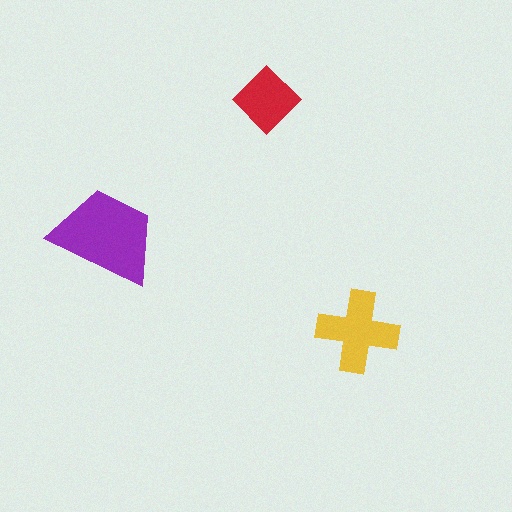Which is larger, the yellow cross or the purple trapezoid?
The purple trapezoid.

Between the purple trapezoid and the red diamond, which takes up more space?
The purple trapezoid.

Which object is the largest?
The purple trapezoid.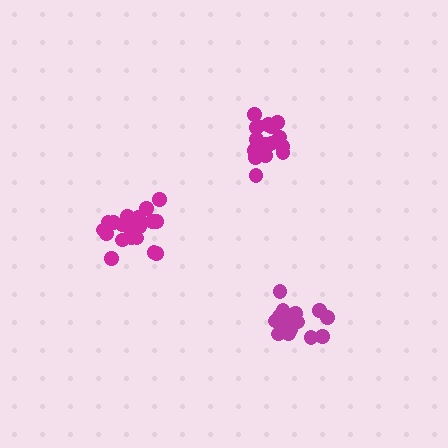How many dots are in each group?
Group 1: 16 dots, Group 2: 19 dots, Group 3: 20 dots (55 total).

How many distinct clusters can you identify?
There are 3 distinct clusters.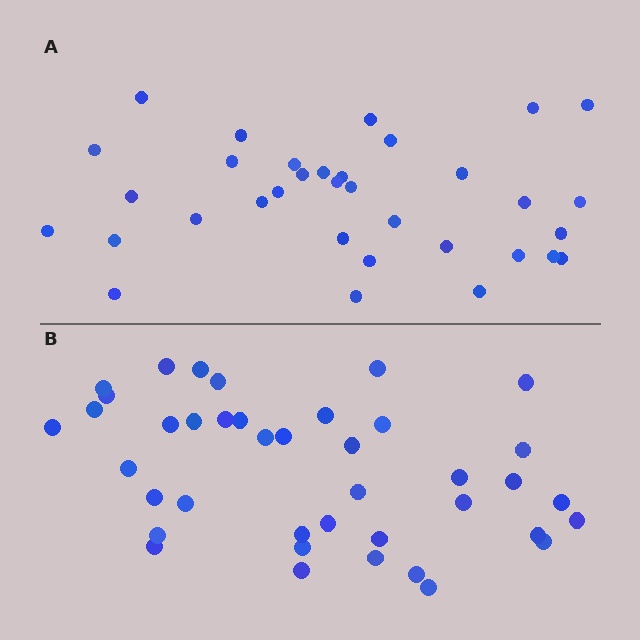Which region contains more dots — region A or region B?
Region B (the bottom region) has more dots.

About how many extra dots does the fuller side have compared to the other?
Region B has about 6 more dots than region A.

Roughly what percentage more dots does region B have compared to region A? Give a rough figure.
About 20% more.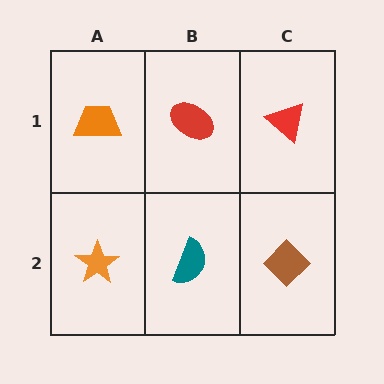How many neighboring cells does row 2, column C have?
2.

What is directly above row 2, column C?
A red triangle.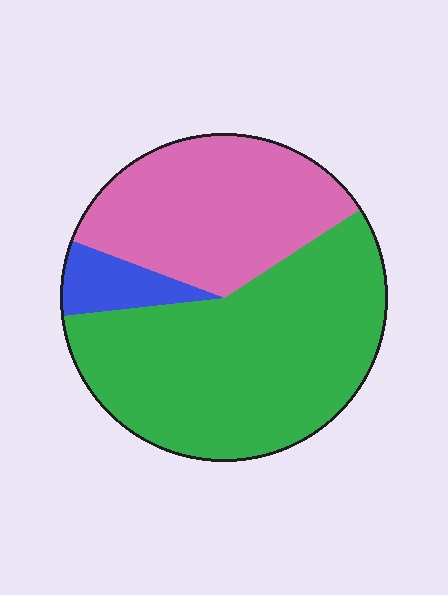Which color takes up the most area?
Green, at roughly 55%.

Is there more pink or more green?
Green.